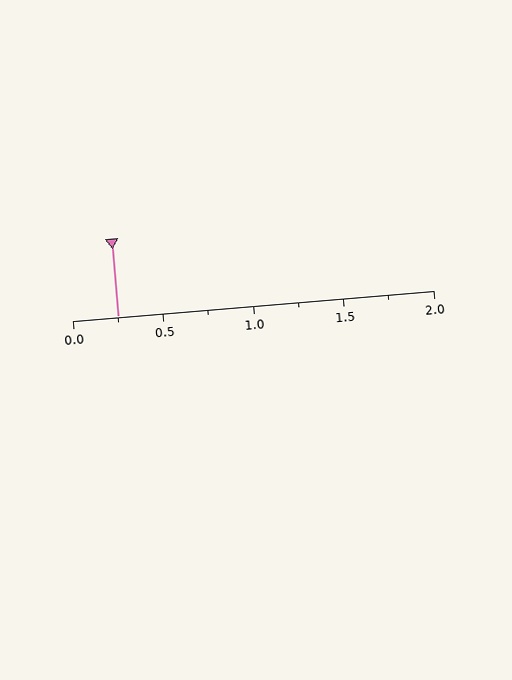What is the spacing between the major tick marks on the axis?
The major ticks are spaced 0.5 apart.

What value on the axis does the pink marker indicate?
The marker indicates approximately 0.25.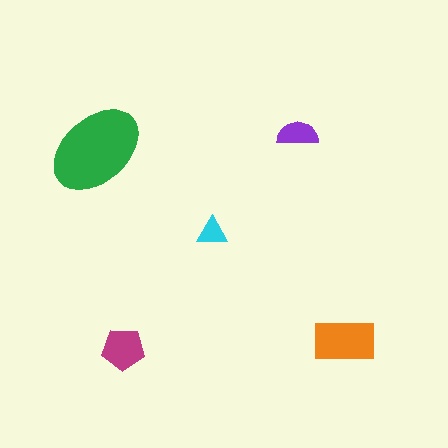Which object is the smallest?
The cyan triangle.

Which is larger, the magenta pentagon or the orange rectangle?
The orange rectangle.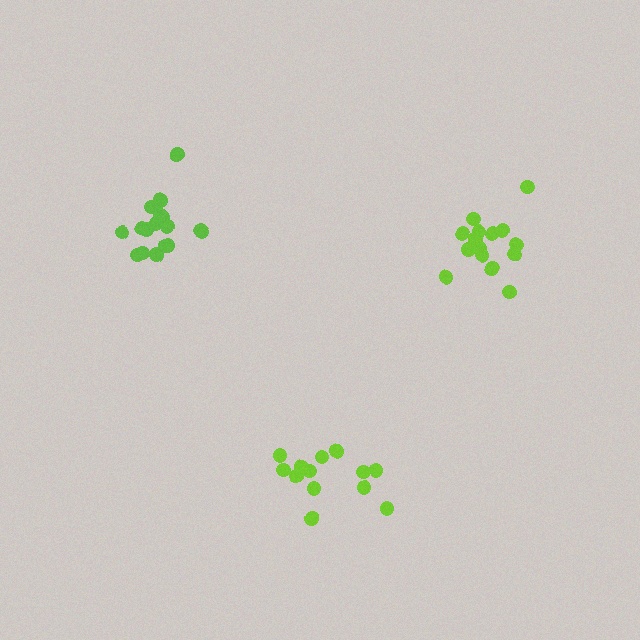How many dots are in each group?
Group 1: 16 dots, Group 2: 13 dots, Group 3: 17 dots (46 total).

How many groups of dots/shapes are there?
There are 3 groups.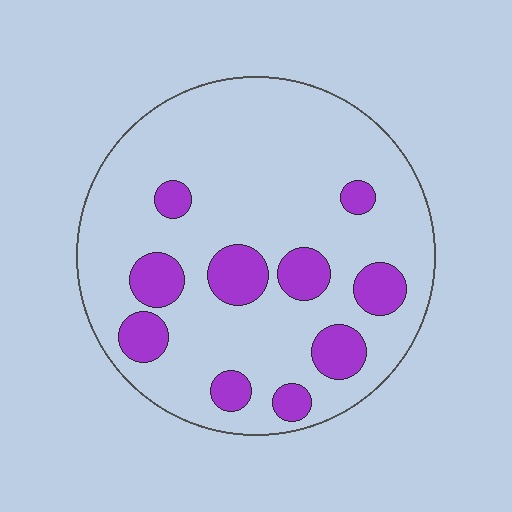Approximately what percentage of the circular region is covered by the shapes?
Approximately 20%.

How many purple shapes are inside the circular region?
10.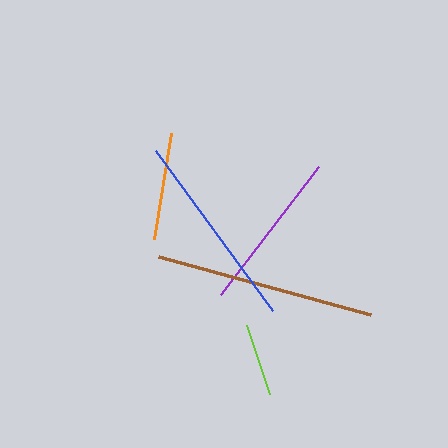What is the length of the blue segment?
The blue segment is approximately 198 pixels long.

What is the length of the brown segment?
The brown segment is approximately 219 pixels long.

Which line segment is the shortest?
The lime line is the shortest at approximately 73 pixels.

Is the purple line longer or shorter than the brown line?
The brown line is longer than the purple line.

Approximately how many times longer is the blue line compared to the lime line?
The blue line is approximately 2.7 times the length of the lime line.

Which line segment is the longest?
The brown line is the longest at approximately 219 pixels.